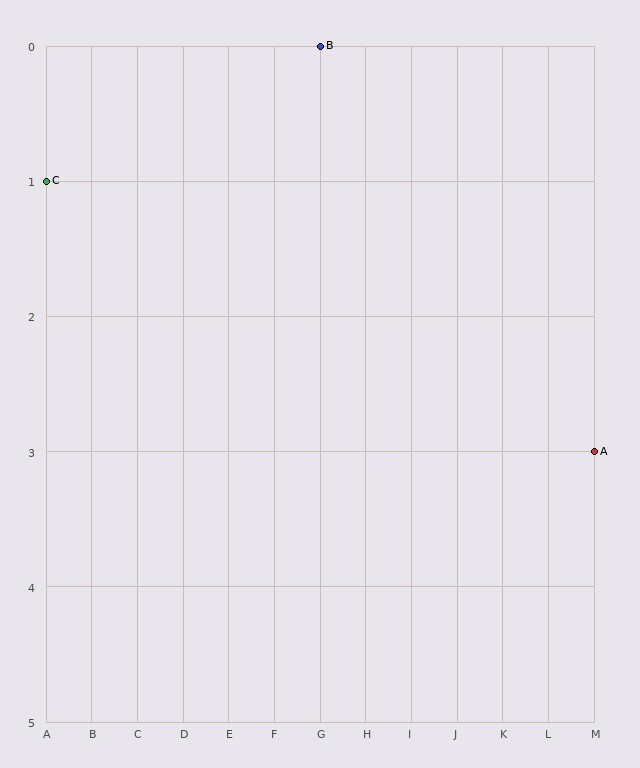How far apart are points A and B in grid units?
Points A and B are 6 columns and 3 rows apart (about 6.7 grid units diagonally).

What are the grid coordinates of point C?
Point C is at grid coordinates (A, 1).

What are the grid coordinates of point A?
Point A is at grid coordinates (M, 3).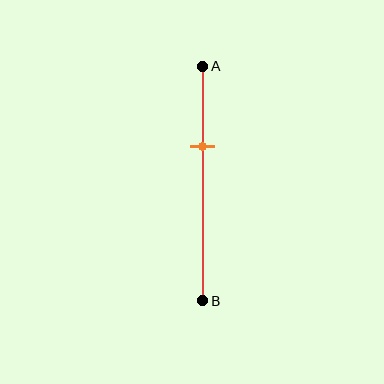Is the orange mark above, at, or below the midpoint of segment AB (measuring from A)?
The orange mark is above the midpoint of segment AB.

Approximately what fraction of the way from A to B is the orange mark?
The orange mark is approximately 35% of the way from A to B.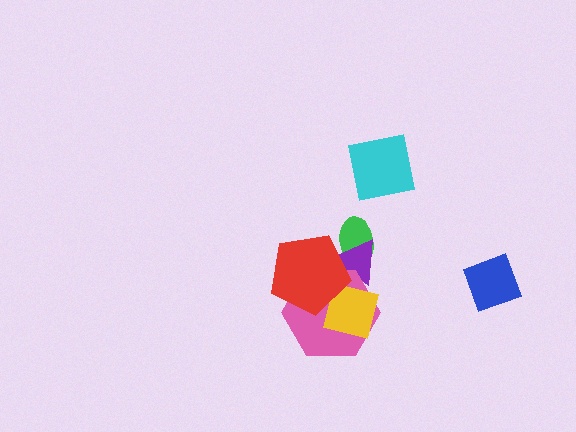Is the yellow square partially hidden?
Yes, it is partially covered by another shape.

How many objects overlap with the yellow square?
3 objects overlap with the yellow square.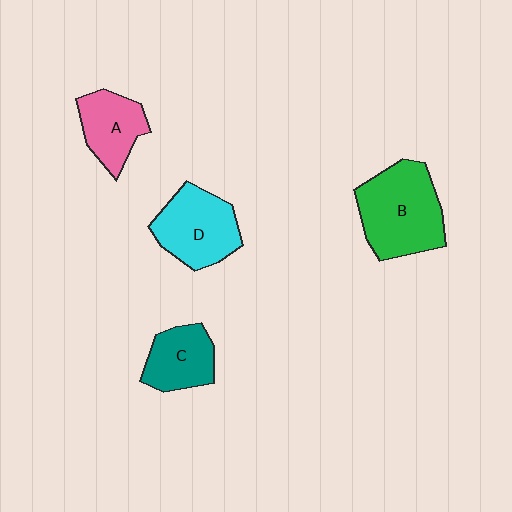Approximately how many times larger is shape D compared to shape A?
Approximately 1.3 times.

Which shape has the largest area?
Shape B (green).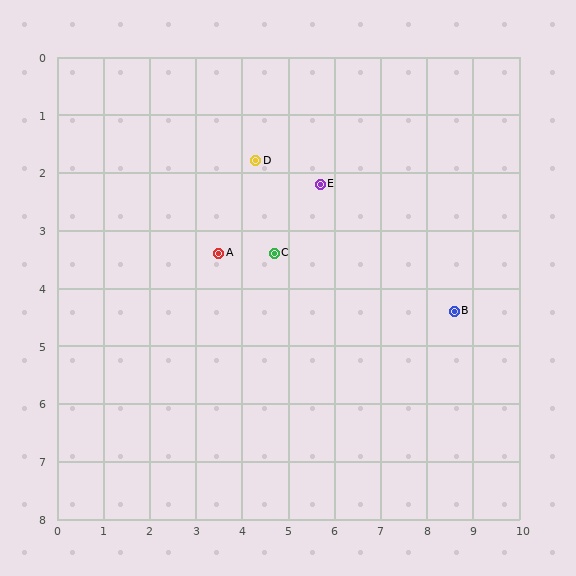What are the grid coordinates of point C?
Point C is at approximately (4.7, 3.4).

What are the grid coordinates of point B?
Point B is at approximately (8.6, 4.4).